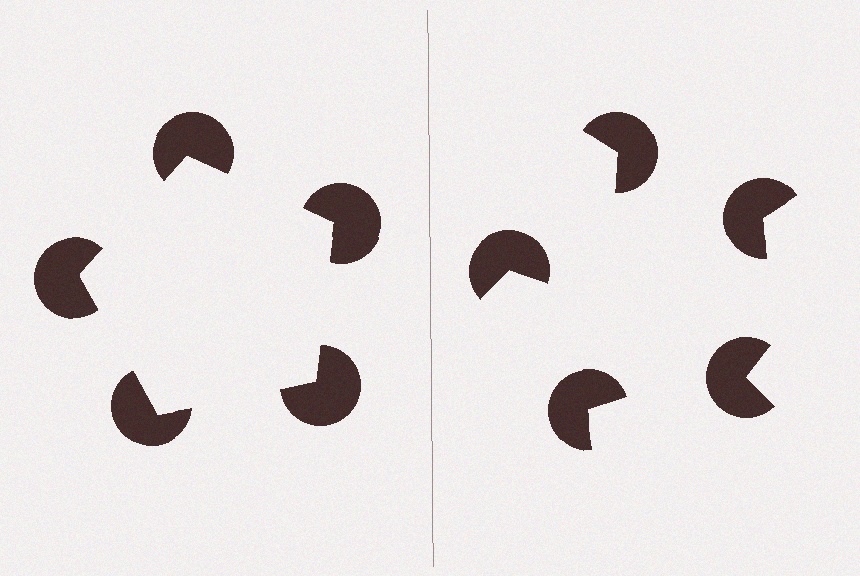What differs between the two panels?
The pac-man discs are positioned identically on both sides; only the wedge orientations differ. On the left they align to a pentagon; on the right they are misaligned.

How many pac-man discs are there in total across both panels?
10 — 5 on each side.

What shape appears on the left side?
An illusory pentagon.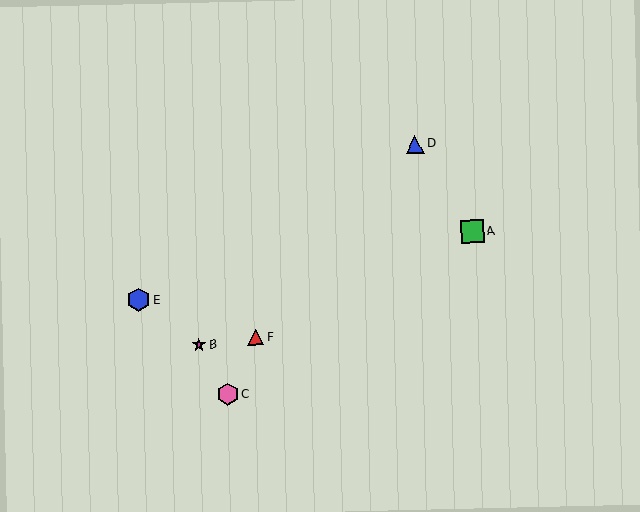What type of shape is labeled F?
Shape F is a red triangle.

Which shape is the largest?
The blue hexagon (labeled E) is the largest.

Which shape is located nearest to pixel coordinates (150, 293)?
The blue hexagon (labeled E) at (139, 300) is nearest to that location.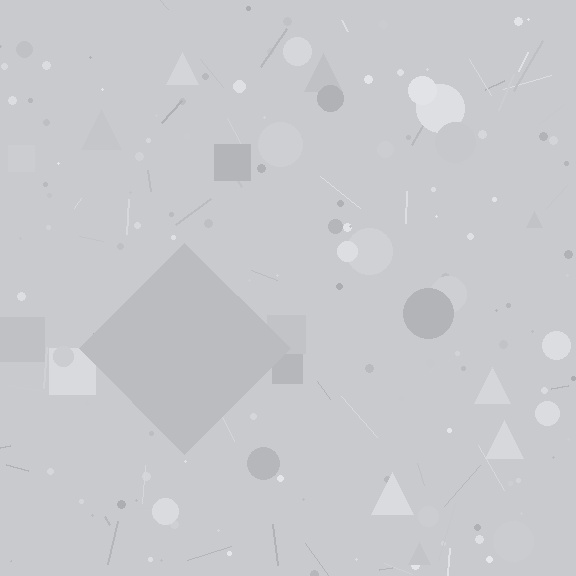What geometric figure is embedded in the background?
A diamond is embedded in the background.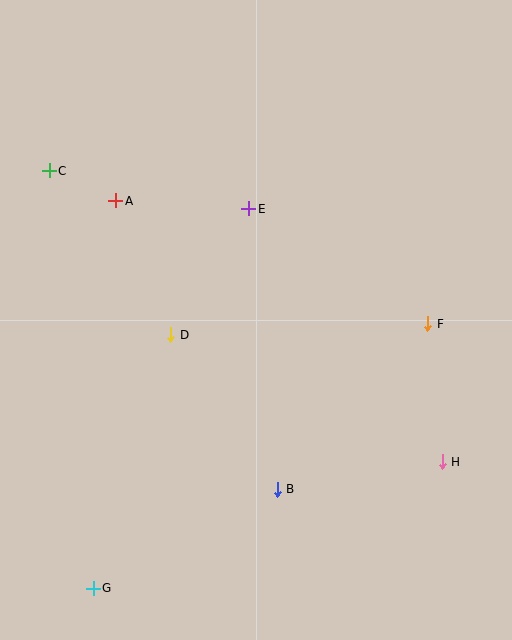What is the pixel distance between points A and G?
The distance between A and G is 388 pixels.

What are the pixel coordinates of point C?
Point C is at (49, 171).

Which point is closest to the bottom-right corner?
Point H is closest to the bottom-right corner.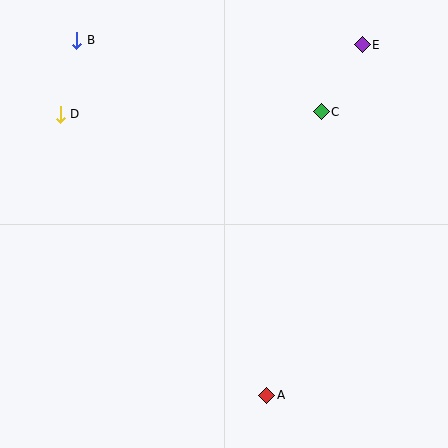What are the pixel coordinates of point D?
Point D is at (60, 114).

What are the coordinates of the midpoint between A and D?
The midpoint between A and D is at (163, 255).